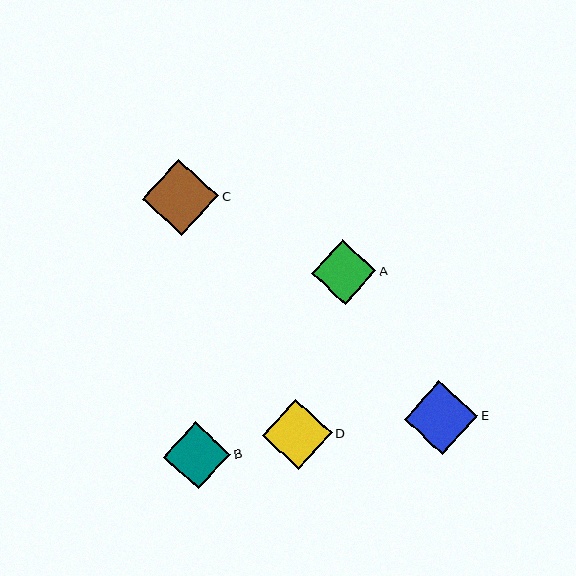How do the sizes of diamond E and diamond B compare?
Diamond E and diamond B are approximately the same size.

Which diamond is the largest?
Diamond C is the largest with a size of approximately 76 pixels.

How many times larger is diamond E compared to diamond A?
Diamond E is approximately 1.1 times the size of diamond A.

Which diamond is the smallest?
Diamond A is the smallest with a size of approximately 65 pixels.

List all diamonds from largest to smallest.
From largest to smallest: C, E, D, B, A.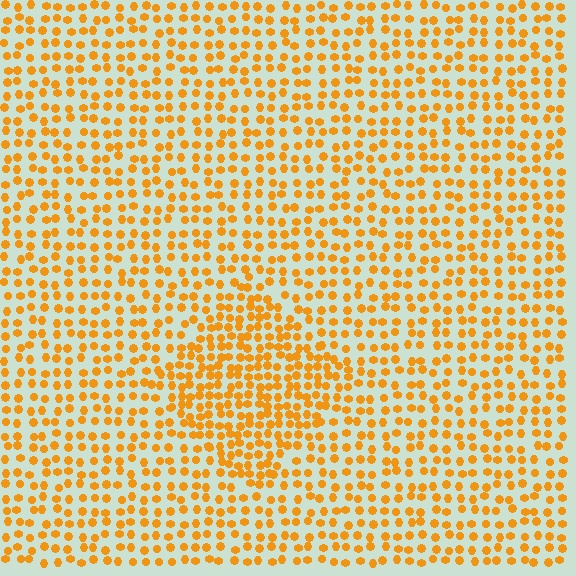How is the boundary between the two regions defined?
The boundary is defined by a change in element density (approximately 1.7x ratio). All elements are the same color, size, and shape.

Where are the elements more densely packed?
The elements are more densely packed inside the diamond boundary.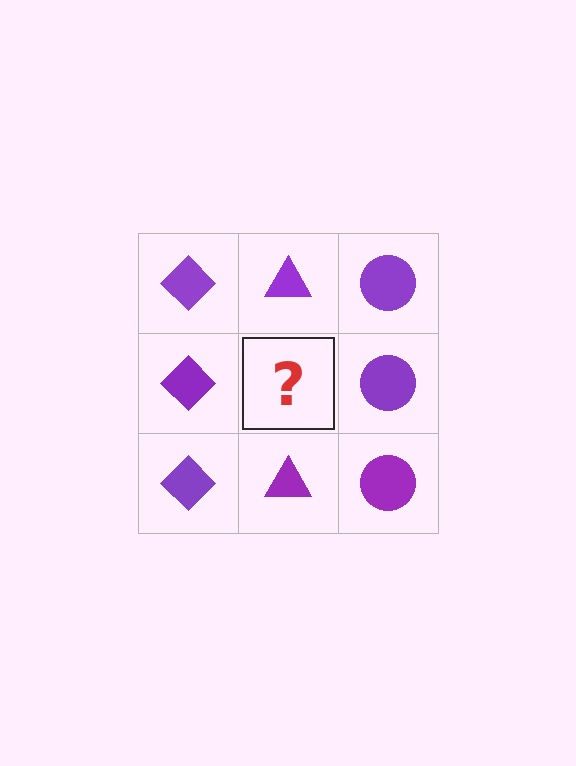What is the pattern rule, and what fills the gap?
The rule is that each column has a consistent shape. The gap should be filled with a purple triangle.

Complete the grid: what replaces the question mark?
The question mark should be replaced with a purple triangle.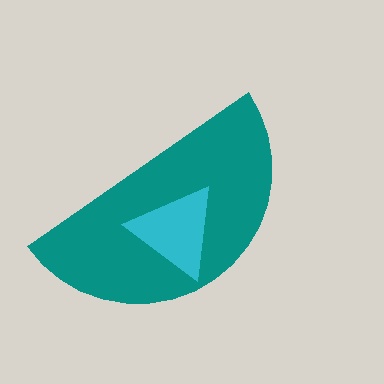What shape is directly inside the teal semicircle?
The cyan triangle.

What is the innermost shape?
The cyan triangle.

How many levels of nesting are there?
2.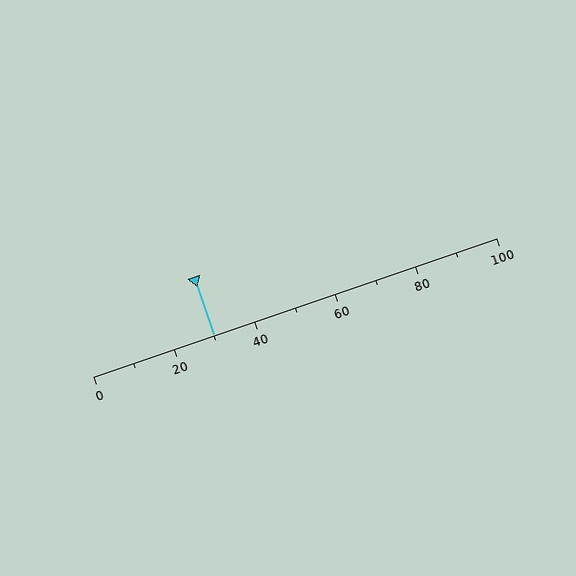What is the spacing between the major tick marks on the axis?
The major ticks are spaced 20 apart.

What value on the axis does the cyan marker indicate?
The marker indicates approximately 30.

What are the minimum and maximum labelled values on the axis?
The axis runs from 0 to 100.